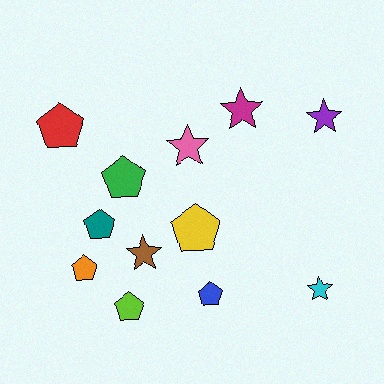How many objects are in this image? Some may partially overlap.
There are 12 objects.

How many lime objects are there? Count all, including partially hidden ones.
There is 1 lime object.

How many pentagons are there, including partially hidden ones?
There are 7 pentagons.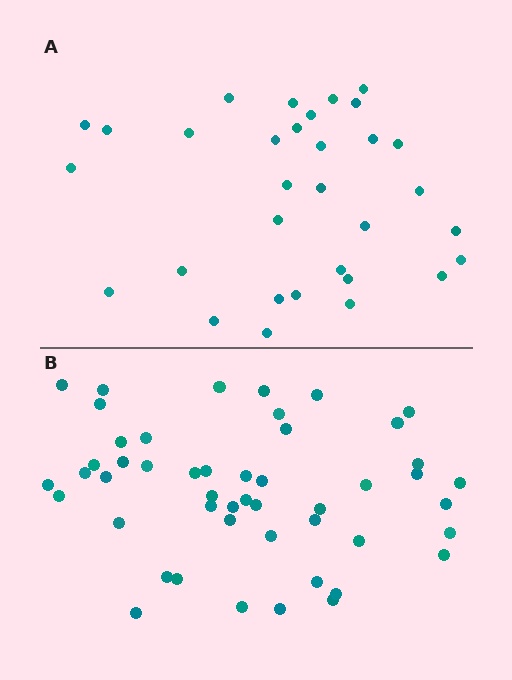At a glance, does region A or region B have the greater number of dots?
Region B (the bottom region) has more dots.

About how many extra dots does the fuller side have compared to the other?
Region B has approximately 15 more dots than region A.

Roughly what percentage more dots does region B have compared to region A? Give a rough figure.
About 55% more.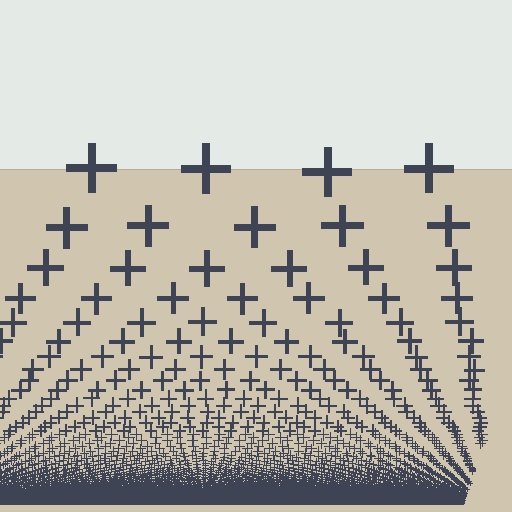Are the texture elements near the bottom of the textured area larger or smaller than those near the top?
Smaller. The gradient is inverted — elements near the bottom are smaller and denser.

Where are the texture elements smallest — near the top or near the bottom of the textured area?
Near the bottom.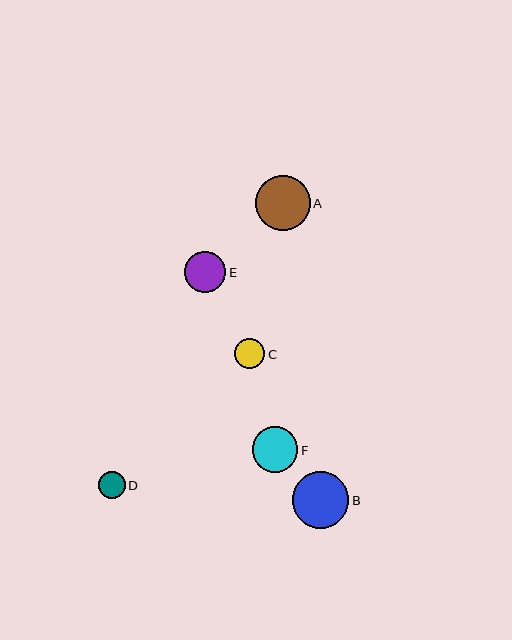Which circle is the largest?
Circle B is the largest with a size of approximately 56 pixels.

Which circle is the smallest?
Circle D is the smallest with a size of approximately 27 pixels.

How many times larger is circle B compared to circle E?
Circle B is approximately 1.4 times the size of circle E.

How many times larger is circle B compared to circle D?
Circle B is approximately 2.1 times the size of circle D.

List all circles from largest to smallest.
From largest to smallest: B, A, F, E, C, D.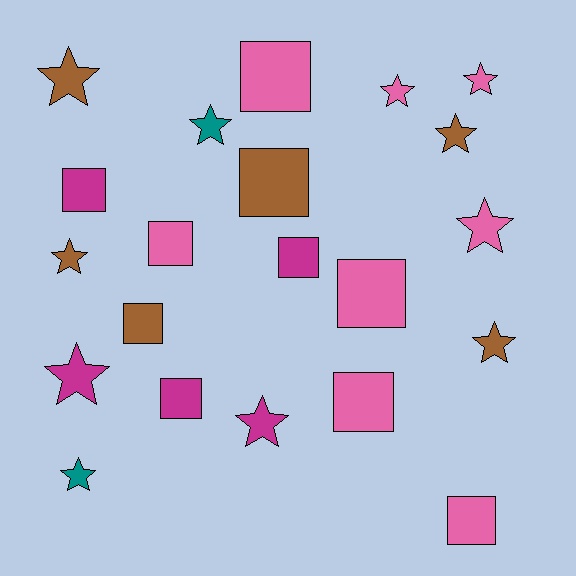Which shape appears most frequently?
Star, with 11 objects.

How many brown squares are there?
There are 2 brown squares.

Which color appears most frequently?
Pink, with 8 objects.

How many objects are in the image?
There are 21 objects.